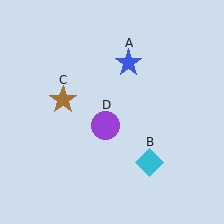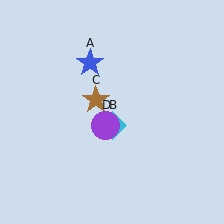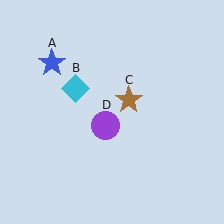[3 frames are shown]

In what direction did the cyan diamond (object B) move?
The cyan diamond (object B) moved up and to the left.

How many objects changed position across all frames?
3 objects changed position: blue star (object A), cyan diamond (object B), brown star (object C).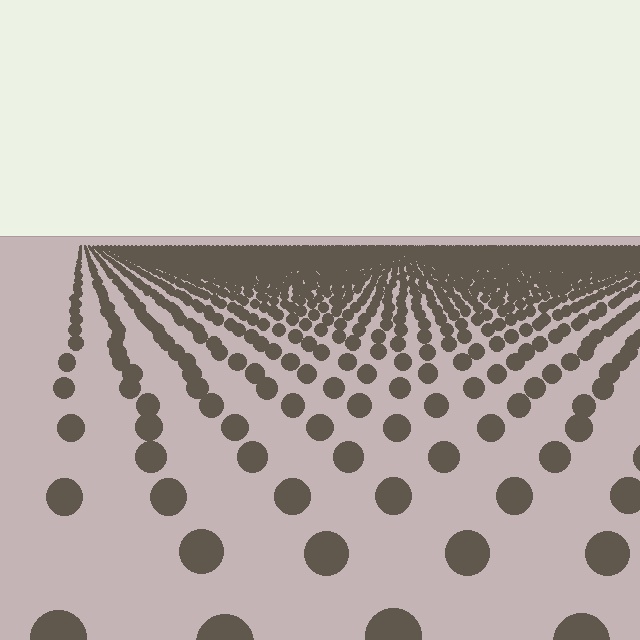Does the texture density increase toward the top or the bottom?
Density increases toward the top.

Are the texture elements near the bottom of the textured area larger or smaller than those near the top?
Larger. Near the bottom, elements are closer to the viewer and appear at a bigger on-screen size.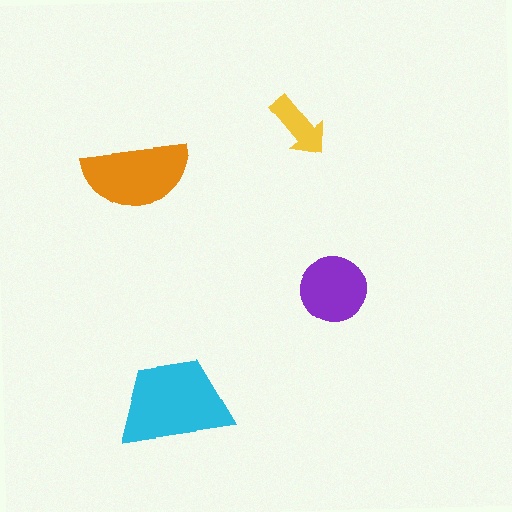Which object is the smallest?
The yellow arrow.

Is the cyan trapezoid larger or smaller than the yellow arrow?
Larger.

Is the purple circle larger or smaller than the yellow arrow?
Larger.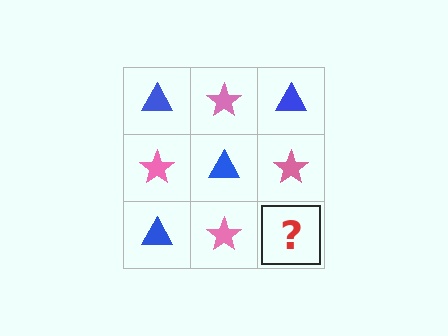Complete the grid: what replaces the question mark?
The question mark should be replaced with a blue triangle.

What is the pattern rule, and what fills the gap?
The rule is that it alternates blue triangle and pink star in a checkerboard pattern. The gap should be filled with a blue triangle.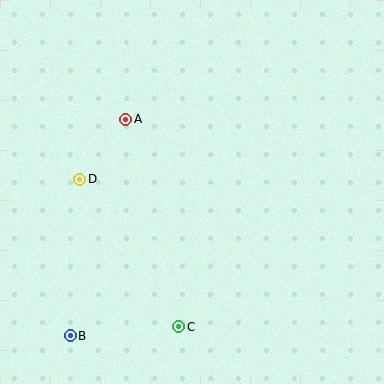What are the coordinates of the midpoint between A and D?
The midpoint between A and D is at (103, 149).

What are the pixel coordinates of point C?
Point C is at (179, 327).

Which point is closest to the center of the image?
Point A at (126, 119) is closest to the center.